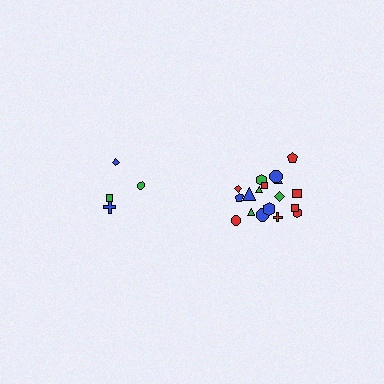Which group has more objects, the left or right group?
The right group.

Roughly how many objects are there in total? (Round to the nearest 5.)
Roughly 20 objects in total.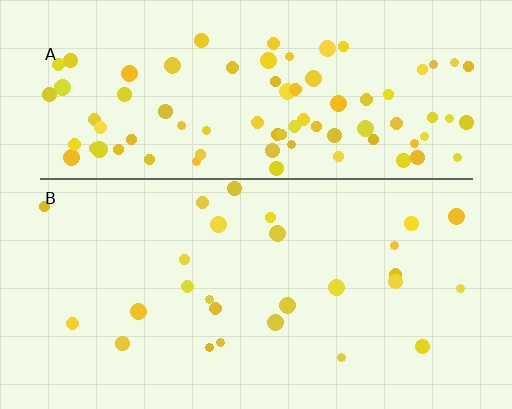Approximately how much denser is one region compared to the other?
Approximately 3.2× — region A over region B.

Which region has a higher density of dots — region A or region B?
A (the top).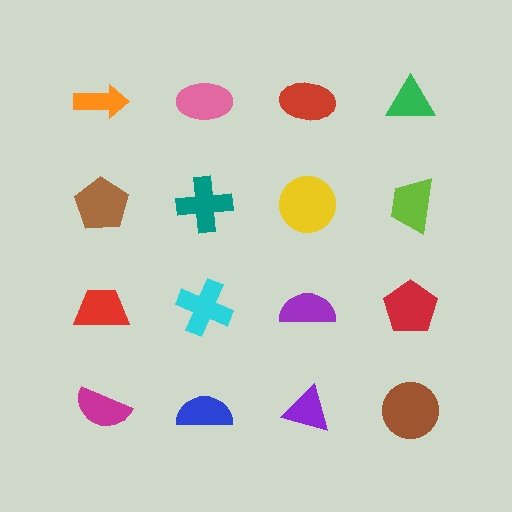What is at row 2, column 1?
A brown pentagon.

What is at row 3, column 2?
A cyan cross.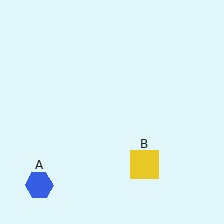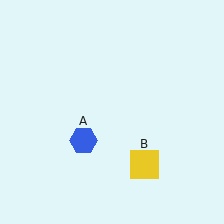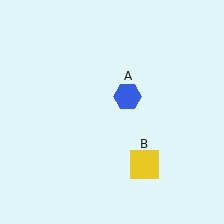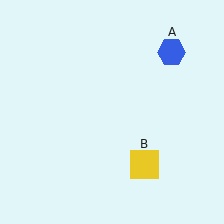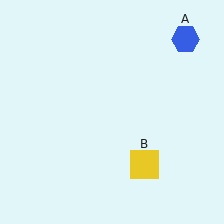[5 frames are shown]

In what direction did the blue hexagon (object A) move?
The blue hexagon (object A) moved up and to the right.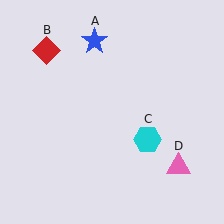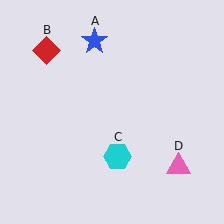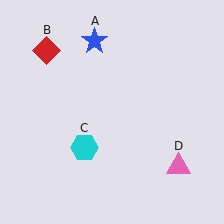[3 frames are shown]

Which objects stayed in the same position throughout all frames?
Blue star (object A) and red diamond (object B) and pink triangle (object D) remained stationary.